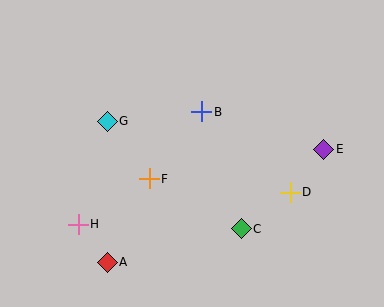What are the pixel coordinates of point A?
Point A is at (107, 262).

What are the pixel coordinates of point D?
Point D is at (290, 192).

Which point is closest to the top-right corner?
Point E is closest to the top-right corner.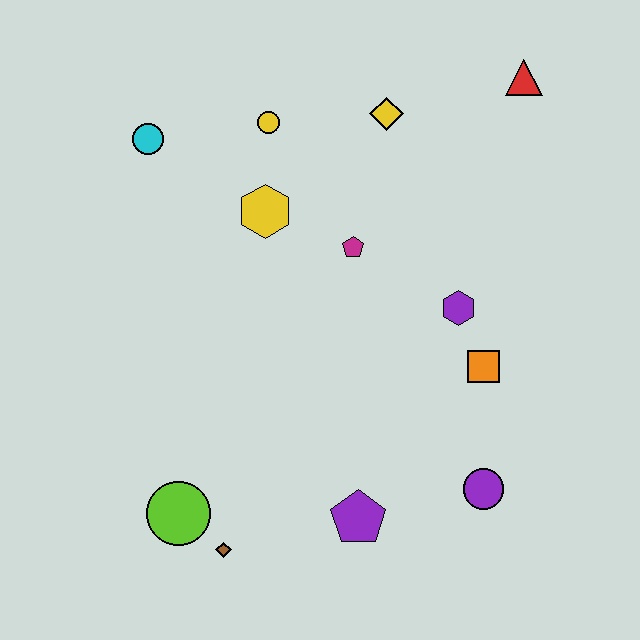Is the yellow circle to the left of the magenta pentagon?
Yes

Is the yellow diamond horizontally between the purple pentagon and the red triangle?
Yes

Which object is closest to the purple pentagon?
The purple circle is closest to the purple pentagon.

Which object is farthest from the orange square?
The cyan circle is farthest from the orange square.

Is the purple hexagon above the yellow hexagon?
No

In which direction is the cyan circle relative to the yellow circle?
The cyan circle is to the left of the yellow circle.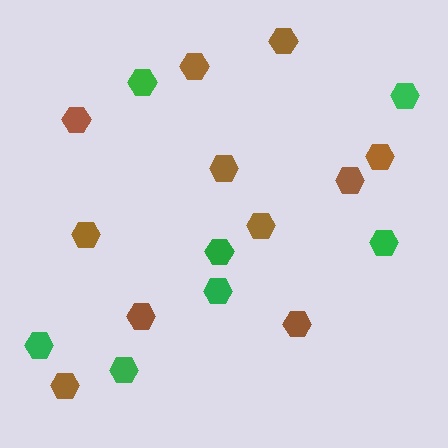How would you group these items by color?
There are 2 groups: one group of brown hexagons (11) and one group of green hexagons (7).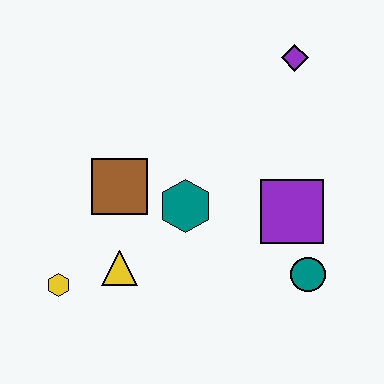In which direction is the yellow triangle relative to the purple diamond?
The yellow triangle is below the purple diamond.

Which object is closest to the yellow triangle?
The yellow hexagon is closest to the yellow triangle.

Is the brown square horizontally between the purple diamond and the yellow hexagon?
Yes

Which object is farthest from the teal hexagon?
The purple diamond is farthest from the teal hexagon.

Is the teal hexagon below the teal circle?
No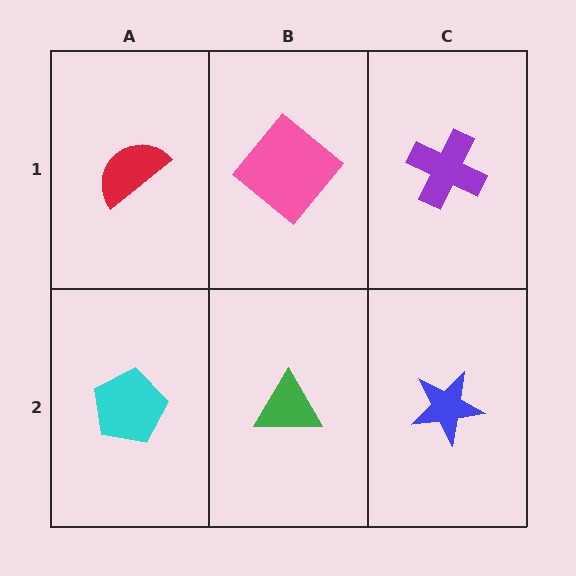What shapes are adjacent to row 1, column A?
A cyan pentagon (row 2, column A), a pink diamond (row 1, column B).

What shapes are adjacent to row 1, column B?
A green triangle (row 2, column B), a red semicircle (row 1, column A), a purple cross (row 1, column C).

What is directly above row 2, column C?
A purple cross.